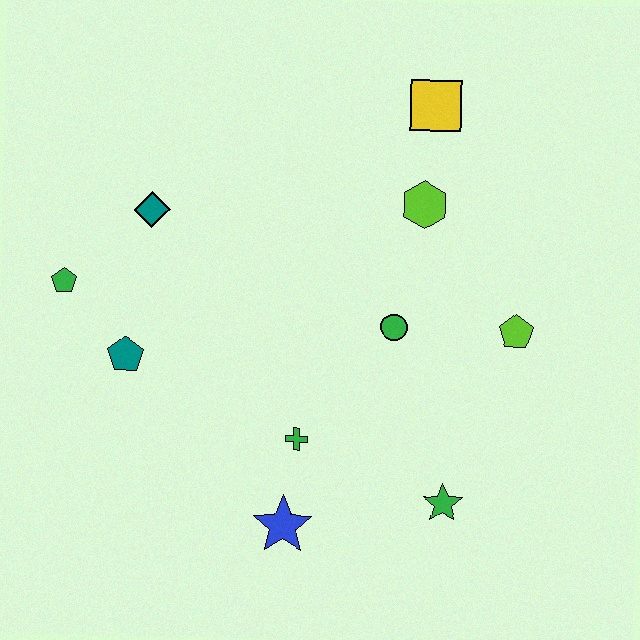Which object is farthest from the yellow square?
The blue star is farthest from the yellow square.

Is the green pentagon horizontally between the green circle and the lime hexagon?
No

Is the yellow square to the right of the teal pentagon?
Yes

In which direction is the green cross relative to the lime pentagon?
The green cross is to the left of the lime pentagon.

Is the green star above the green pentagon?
No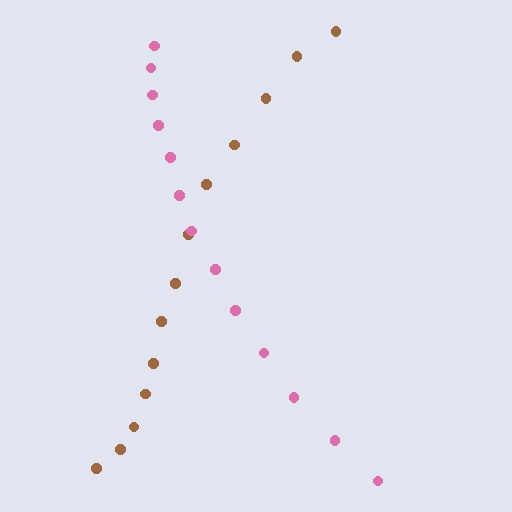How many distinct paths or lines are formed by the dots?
There are 2 distinct paths.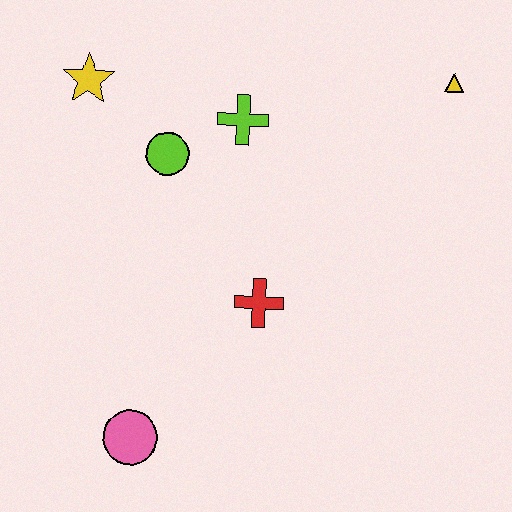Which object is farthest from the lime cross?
The pink circle is farthest from the lime cross.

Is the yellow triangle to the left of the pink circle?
No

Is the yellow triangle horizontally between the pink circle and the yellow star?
No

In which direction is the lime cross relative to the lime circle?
The lime cross is to the right of the lime circle.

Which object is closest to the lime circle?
The lime cross is closest to the lime circle.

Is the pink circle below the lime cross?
Yes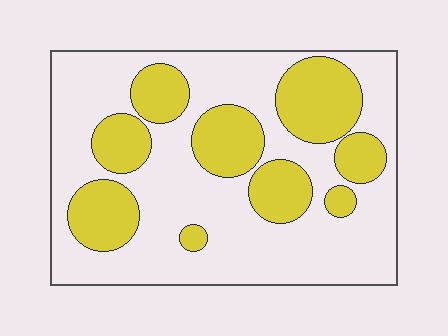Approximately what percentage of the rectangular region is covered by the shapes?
Approximately 35%.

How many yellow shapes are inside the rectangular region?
9.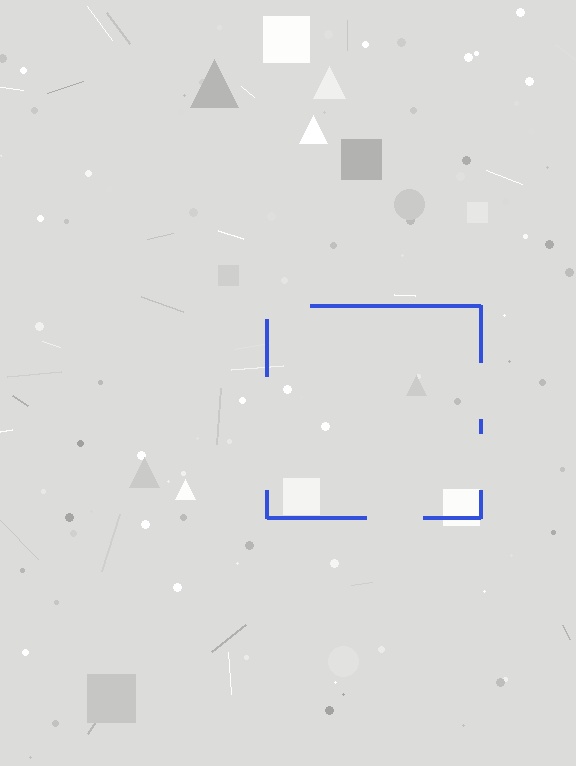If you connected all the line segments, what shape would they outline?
They would outline a square.